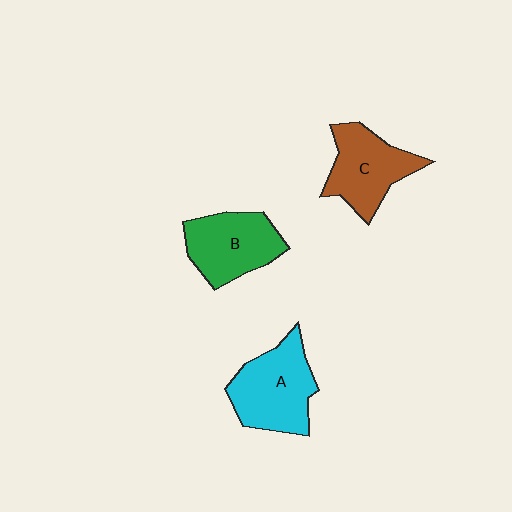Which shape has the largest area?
Shape A (cyan).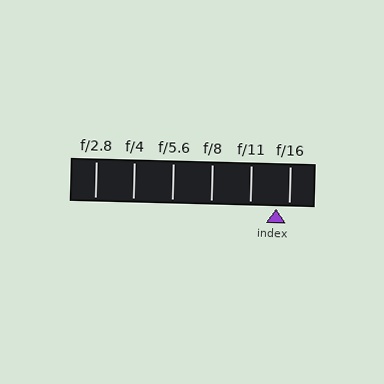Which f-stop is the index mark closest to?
The index mark is closest to f/16.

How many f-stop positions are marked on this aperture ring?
There are 6 f-stop positions marked.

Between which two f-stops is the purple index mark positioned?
The index mark is between f/11 and f/16.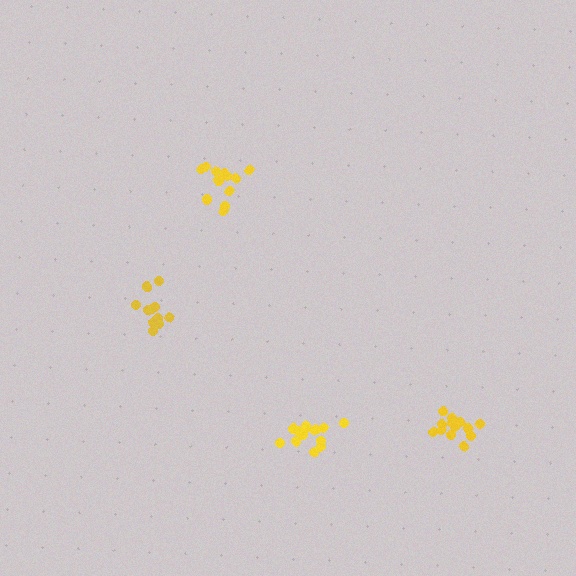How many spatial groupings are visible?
There are 4 spatial groupings.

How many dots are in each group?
Group 1: 14 dots, Group 2: 12 dots, Group 3: 12 dots, Group 4: 13 dots (51 total).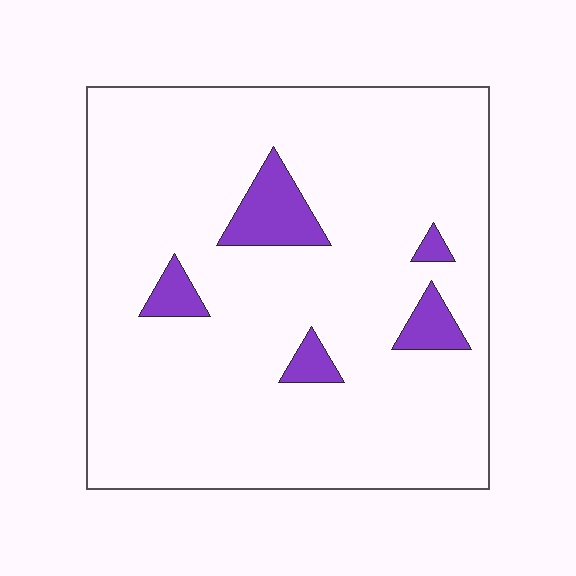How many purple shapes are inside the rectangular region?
5.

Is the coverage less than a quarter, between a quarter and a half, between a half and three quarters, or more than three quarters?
Less than a quarter.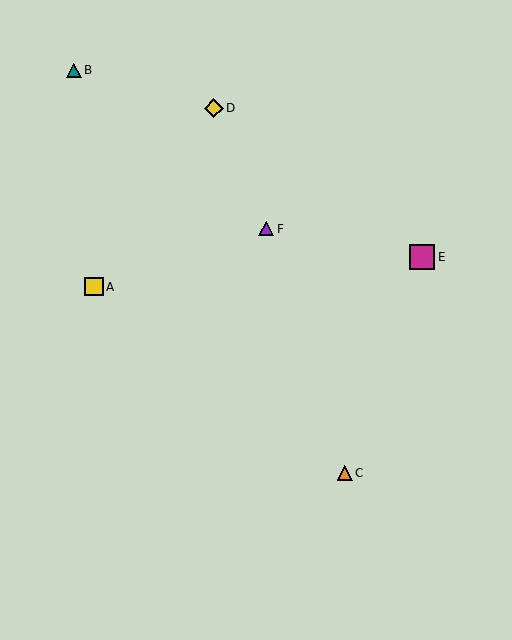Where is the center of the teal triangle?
The center of the teal triangle is at (74, 70).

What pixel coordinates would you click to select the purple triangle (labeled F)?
Click at (266, 229) to select the purple triangle F.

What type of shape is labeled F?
Shape F is a purple triangle.